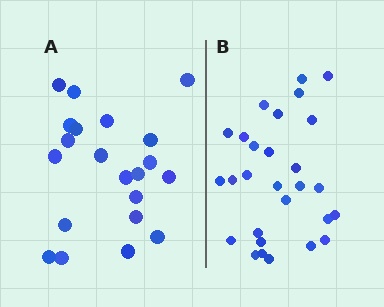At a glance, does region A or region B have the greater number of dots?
Region B (the right region) has more dots.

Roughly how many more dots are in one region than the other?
Region B has roughly 8 or so more dots than region A.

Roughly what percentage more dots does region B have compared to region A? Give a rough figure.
About 35% more.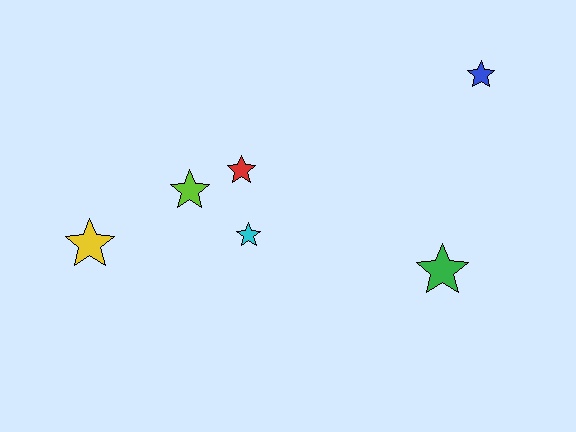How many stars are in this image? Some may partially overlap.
There are 6 stars.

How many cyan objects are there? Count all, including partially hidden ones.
There is 1 cyan object.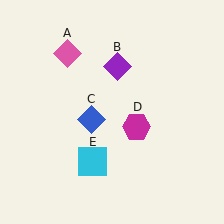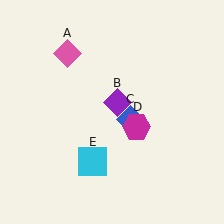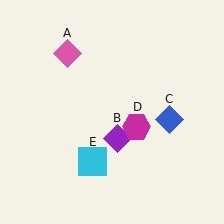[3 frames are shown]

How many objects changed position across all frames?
2 objects changed position: purple diamond (object B), blue diamond (object C).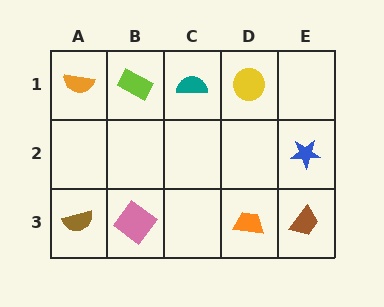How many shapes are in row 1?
4 shapes.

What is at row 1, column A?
An orange semicircle.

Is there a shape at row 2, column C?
No, that cell is empty.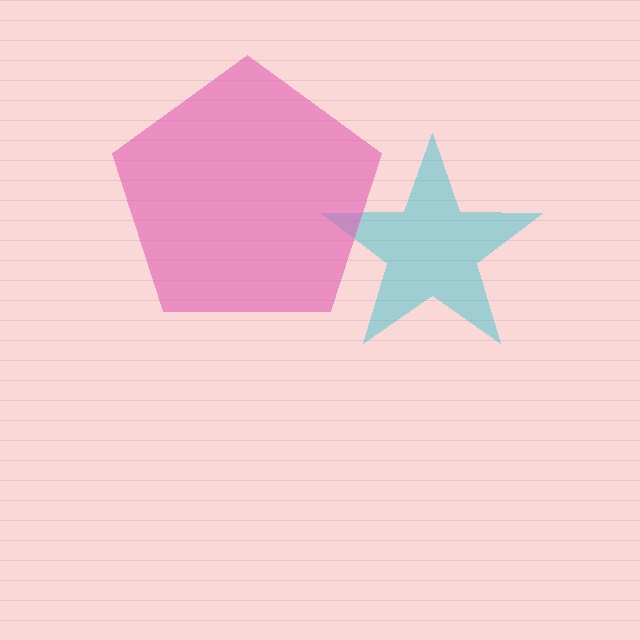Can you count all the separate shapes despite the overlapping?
Yes, there are 2 separate shapes.